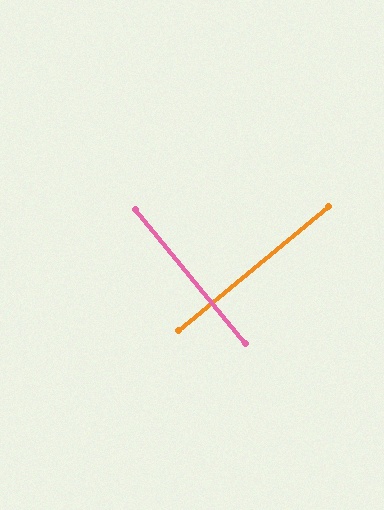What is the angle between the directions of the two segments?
Approximately 90 degrees.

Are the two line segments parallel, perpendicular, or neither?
Perpendicular — they meet at approximately 90°.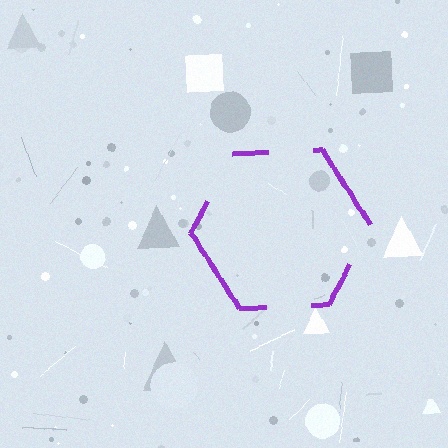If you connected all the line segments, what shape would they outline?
They would outline a hexagon.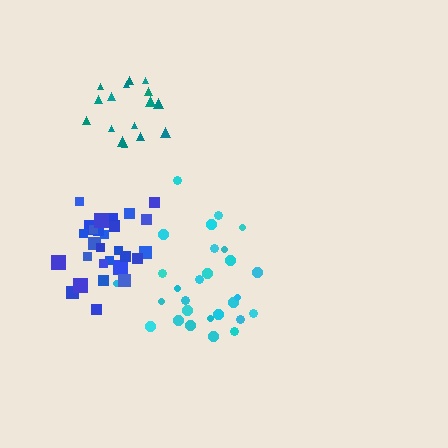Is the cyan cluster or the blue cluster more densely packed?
Blue.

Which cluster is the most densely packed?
Blue.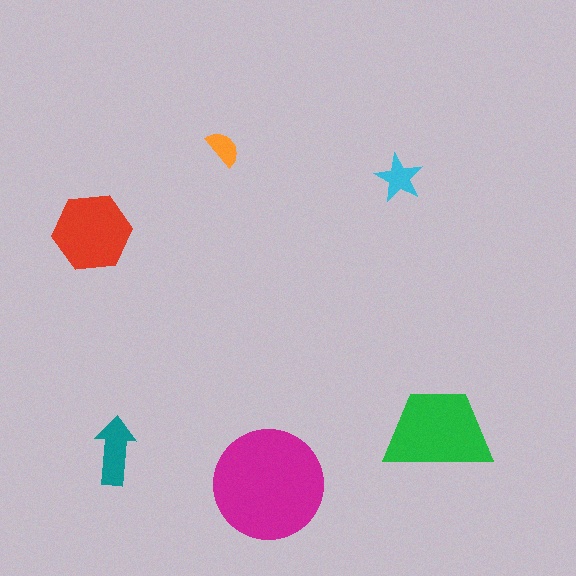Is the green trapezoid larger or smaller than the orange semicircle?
Larger.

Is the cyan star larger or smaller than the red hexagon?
Smaller.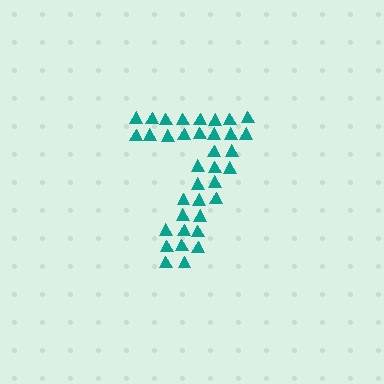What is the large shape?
The large shape is the digit 7.